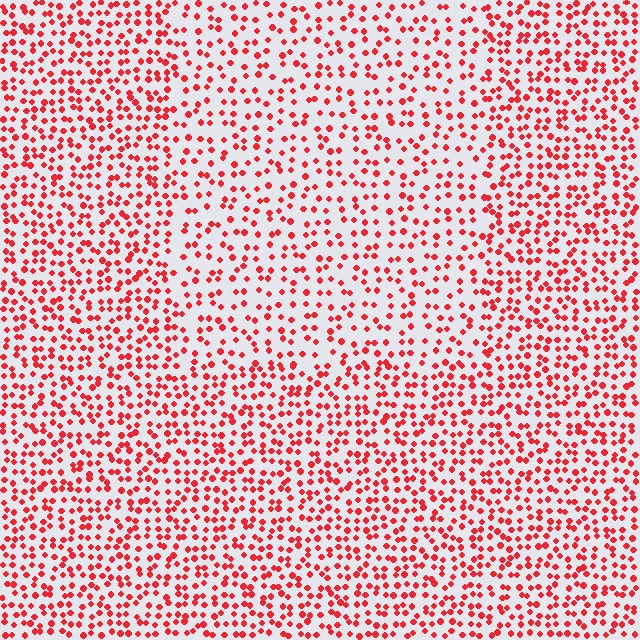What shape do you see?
I see a rectangle.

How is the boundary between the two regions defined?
The boundary is defined by a change in element density (approximately 1.6x ratio). All elements are the same color, size, and shape.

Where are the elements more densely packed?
The elements are more densely packed outside the rectangle boundary.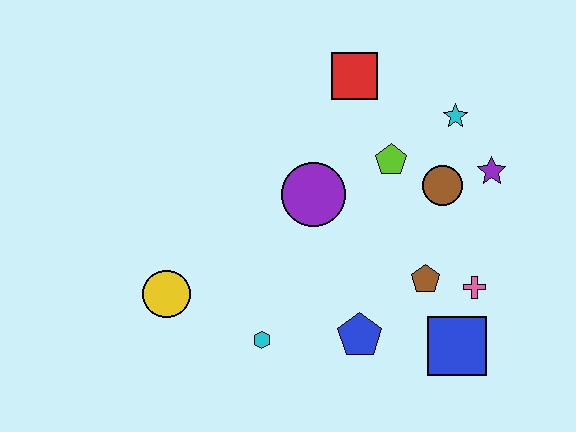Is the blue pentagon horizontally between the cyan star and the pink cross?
No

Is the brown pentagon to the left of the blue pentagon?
No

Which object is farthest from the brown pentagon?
The yellow circle is farthest from the brown pentagon.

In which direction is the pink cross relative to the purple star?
The pink cross is below the purple star.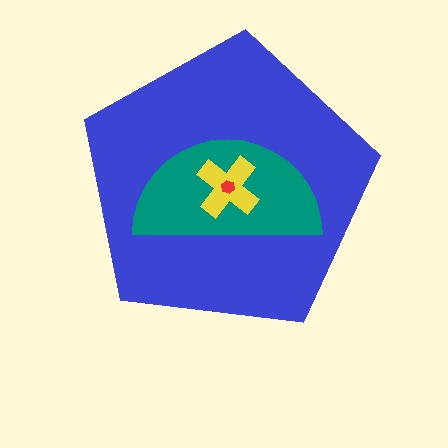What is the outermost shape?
The blue pentagon.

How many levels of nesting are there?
4.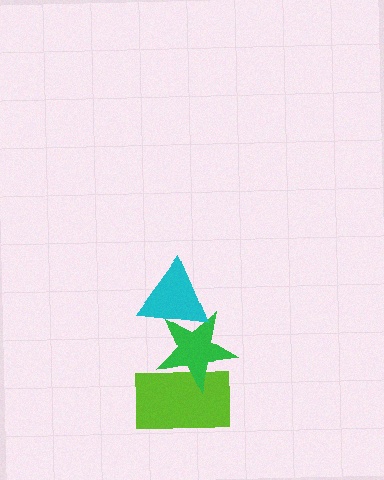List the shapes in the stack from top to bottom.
From top to bottom: the cyan triangle, the green star, the lime rectangle.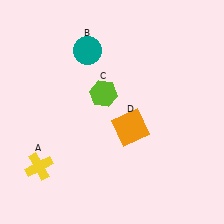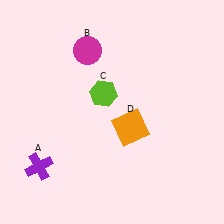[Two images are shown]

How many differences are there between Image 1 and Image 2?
There are 2 differences between the two images.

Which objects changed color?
A changed from yellow to purple. B changed from teal to magenta.